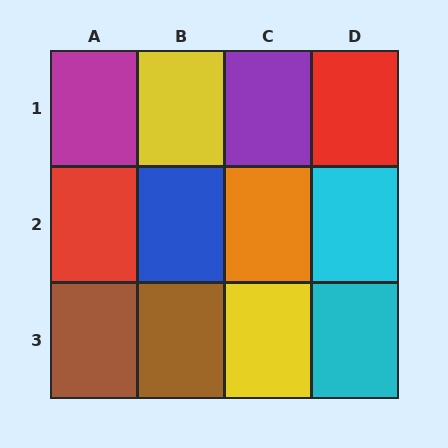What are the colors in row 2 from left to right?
Red, blue, orange, cyan.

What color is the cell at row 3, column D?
Cyan.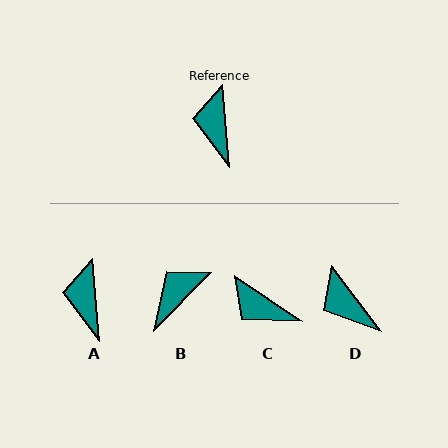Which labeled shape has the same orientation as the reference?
A.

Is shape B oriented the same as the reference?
No, it is off by about 49 degrees.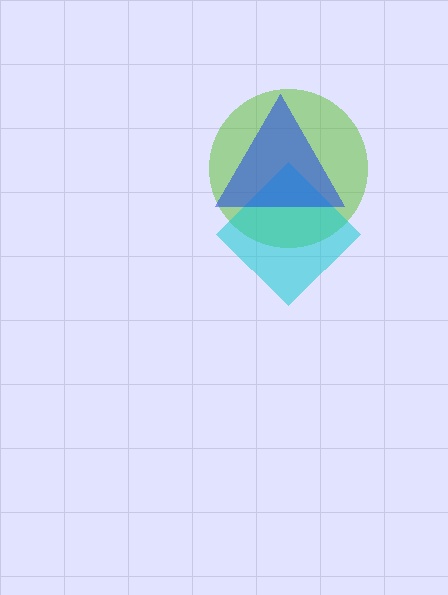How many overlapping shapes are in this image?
There are 3 overlapping shapes in the image.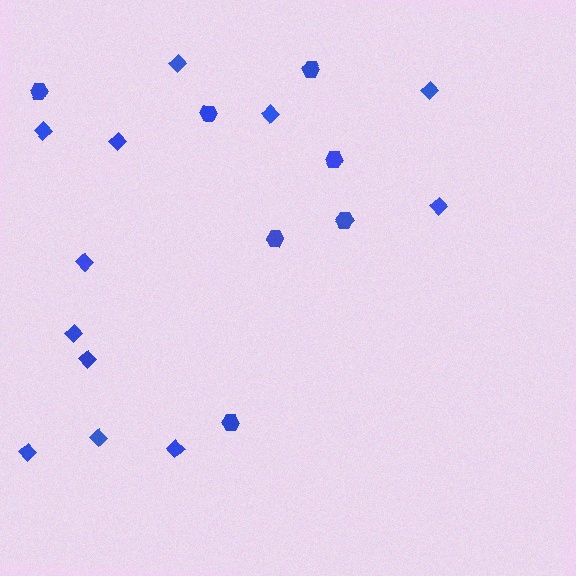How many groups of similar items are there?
There are 2 groups: one group of diamonds (12) and one group of hexagons (7).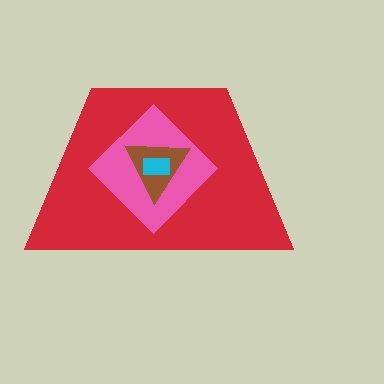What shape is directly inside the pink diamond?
The brown triangle.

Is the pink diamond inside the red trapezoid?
Yes.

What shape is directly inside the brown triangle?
The cyan rectangle.